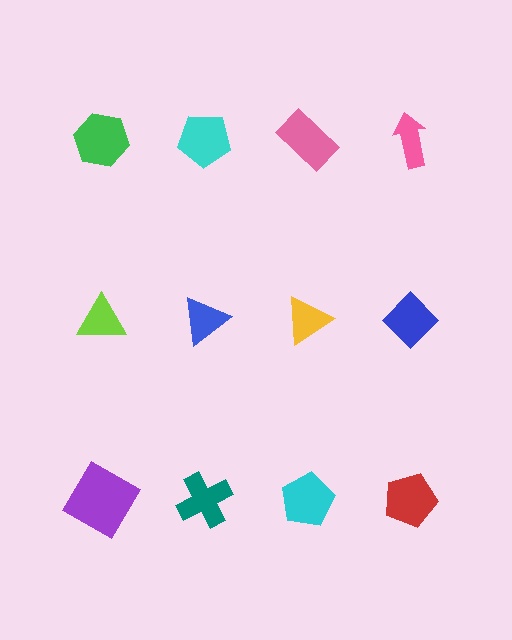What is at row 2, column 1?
A lime triangle.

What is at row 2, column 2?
A blue triangle.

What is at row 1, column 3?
A pink rectangle.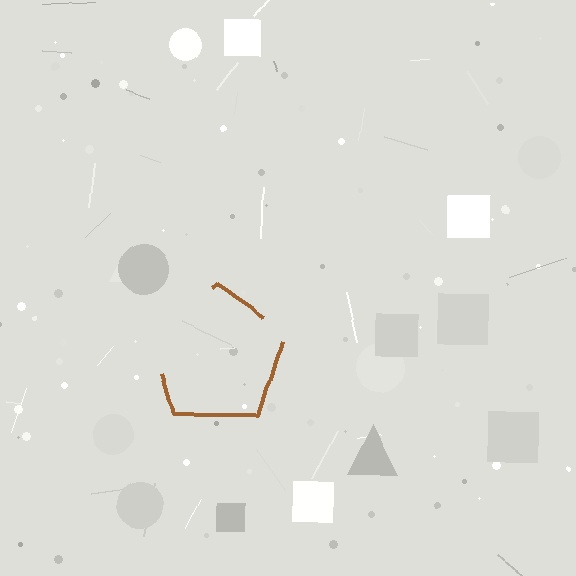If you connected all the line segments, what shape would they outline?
They would outline a pentagon.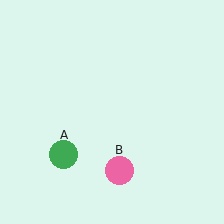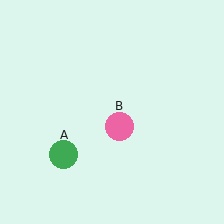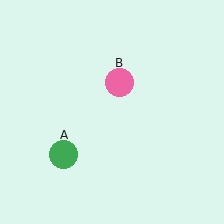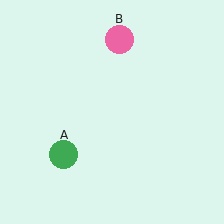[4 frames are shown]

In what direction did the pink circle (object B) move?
The pink circle (object B) moved up.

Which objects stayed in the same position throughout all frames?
Green circle (object A) remained stationary.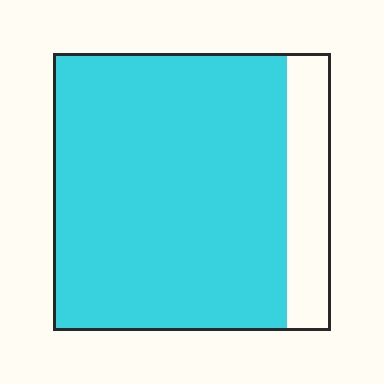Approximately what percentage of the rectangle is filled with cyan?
Approximately 85%.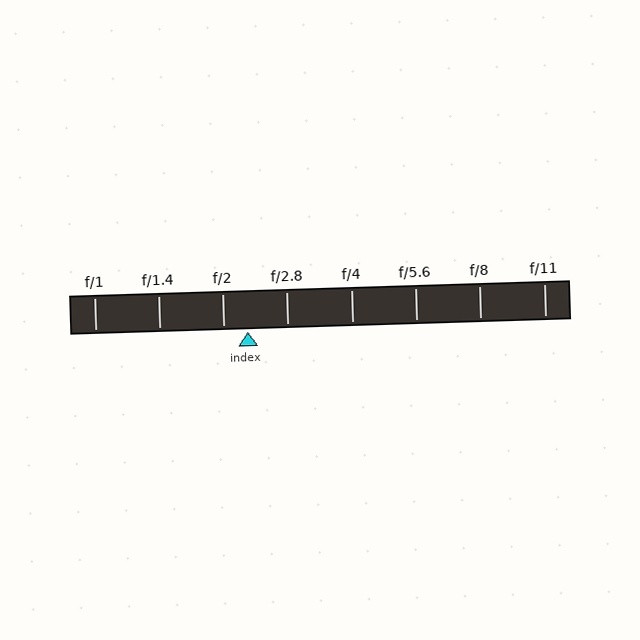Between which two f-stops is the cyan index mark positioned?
The index mark is between f/2 and f/2.8.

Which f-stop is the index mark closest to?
The index mark is closest to f/2.